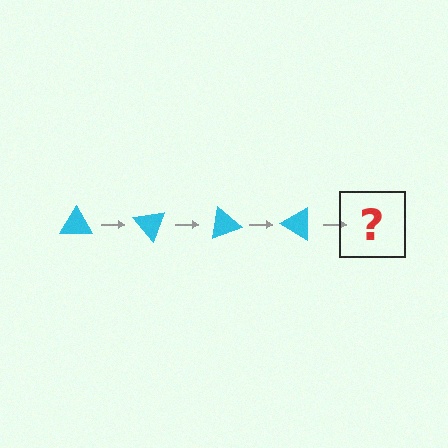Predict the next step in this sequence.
The next step is a cyan triangle rotated 200 degrees.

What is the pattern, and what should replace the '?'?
The pattern is that the triangle rotates 50 degrees each step. The '?' should be a cyan triangle rotated 200 degrees.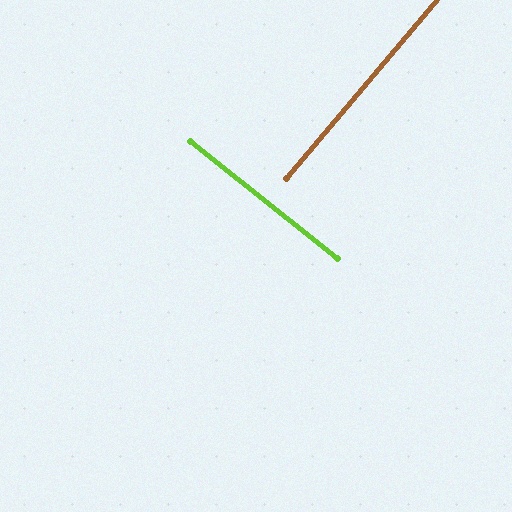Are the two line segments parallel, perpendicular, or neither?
Perpendicular — they meet at approximately 89°.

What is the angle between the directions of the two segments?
Approximately 89 degrees.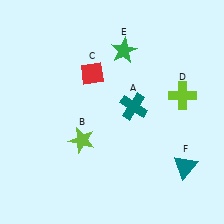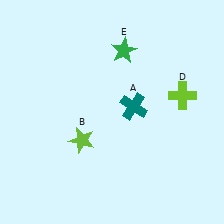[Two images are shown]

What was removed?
The red diamond (C), the teal triangle (F) were removed in Image 2.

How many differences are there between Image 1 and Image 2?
There are 2 differences between the two images.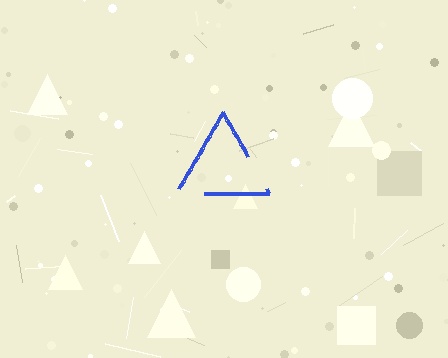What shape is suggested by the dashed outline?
The dashed outline suggests a triangle.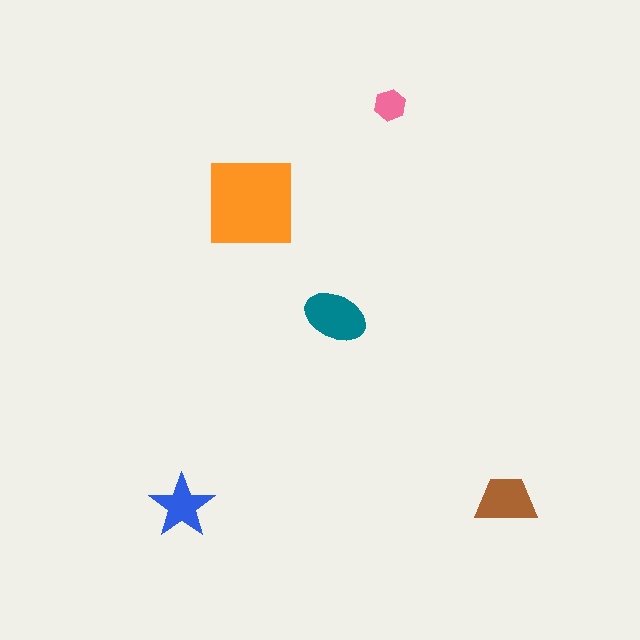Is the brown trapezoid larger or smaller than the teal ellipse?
Smaller.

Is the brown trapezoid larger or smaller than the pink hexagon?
Larger.